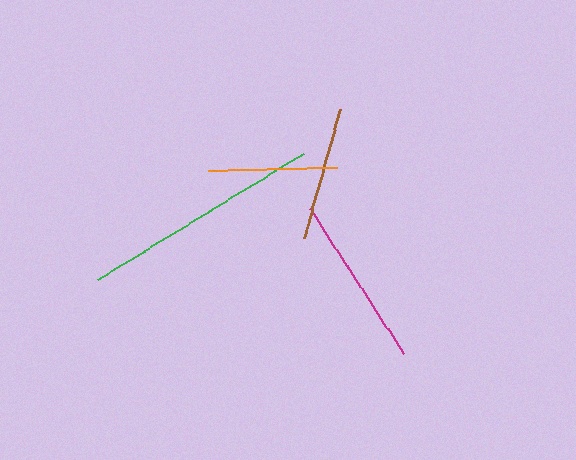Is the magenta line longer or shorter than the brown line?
The magenta line is longer than the brown line.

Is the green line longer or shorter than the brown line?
The green line is longer than the brown line.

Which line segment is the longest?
The green line is the longest at approximately 242 pixels.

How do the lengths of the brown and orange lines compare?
The brown and orange lines are approximately the same length.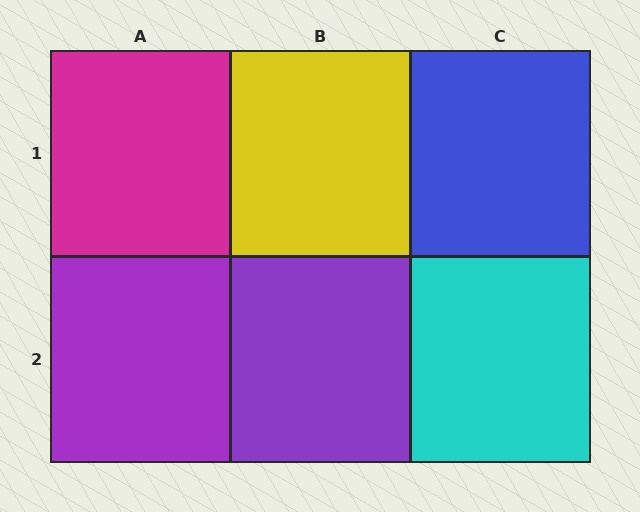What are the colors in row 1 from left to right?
Magenta, yellow, blue.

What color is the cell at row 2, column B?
Purple.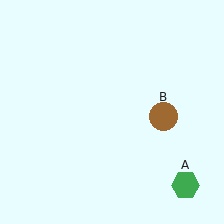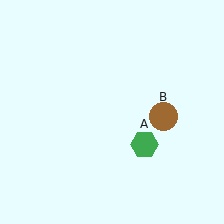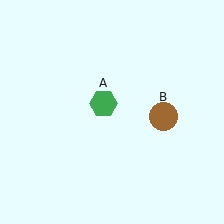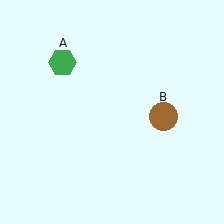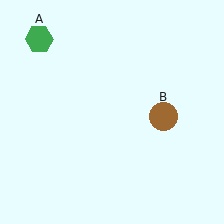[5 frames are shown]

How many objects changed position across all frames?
1 object changed position: green hexagon (object A).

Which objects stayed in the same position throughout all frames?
Brown circle (object B) remained stationary.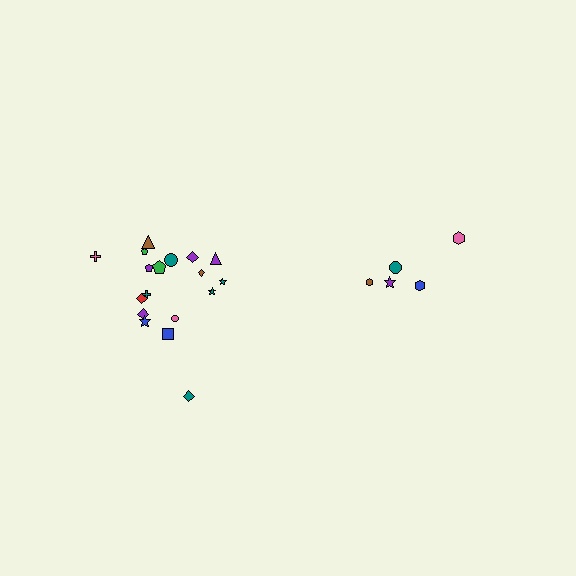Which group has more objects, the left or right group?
The left group.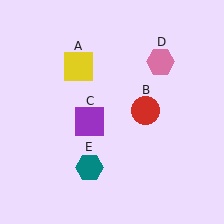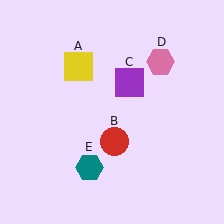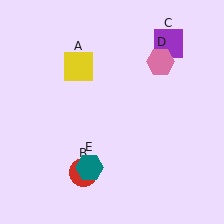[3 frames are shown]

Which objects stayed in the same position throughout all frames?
Yellow square (object A) and pink hexagon (object D) and teal hexagon (object E) remained stationary.